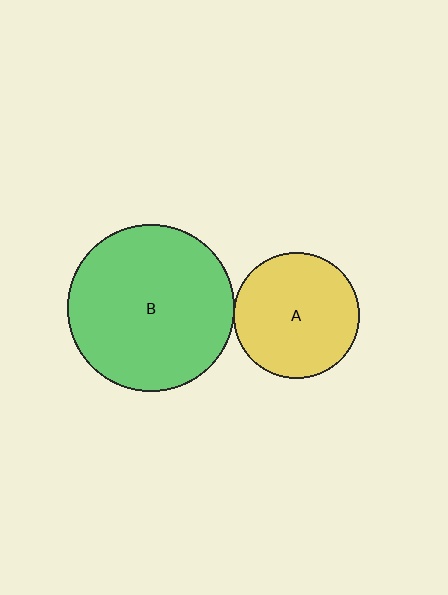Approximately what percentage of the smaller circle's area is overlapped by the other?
Approximately 5%.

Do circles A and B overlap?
Yes.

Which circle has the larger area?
Circle B (green).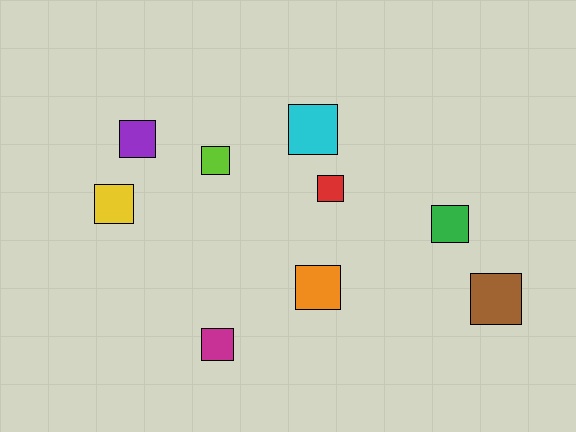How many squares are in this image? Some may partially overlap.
There are 9 squares.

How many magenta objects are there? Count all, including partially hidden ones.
There is 1 magenta object.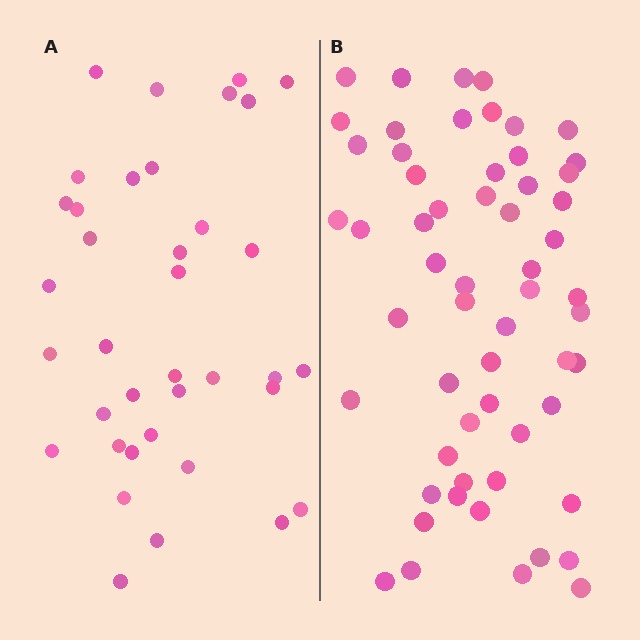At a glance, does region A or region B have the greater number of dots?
Region B (the right region) has more dots.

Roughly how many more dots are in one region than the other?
Region B has approximately 20 more dots than region A.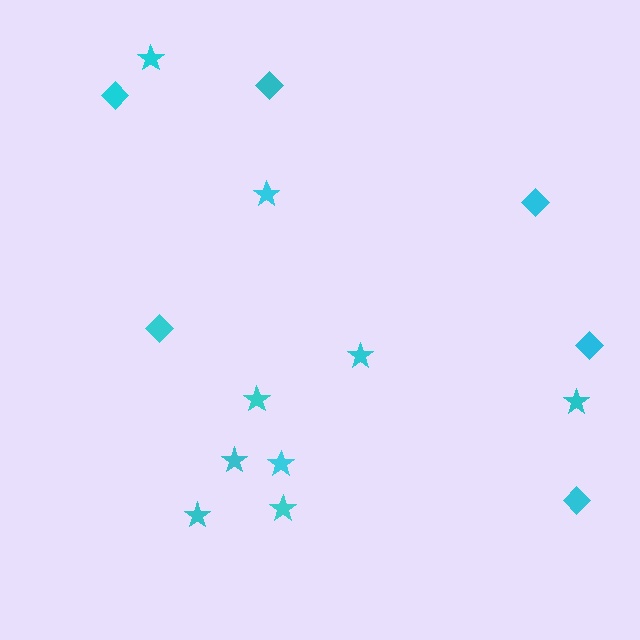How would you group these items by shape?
There are 2 groups: one group of stars (9) and one group of diamonds (6).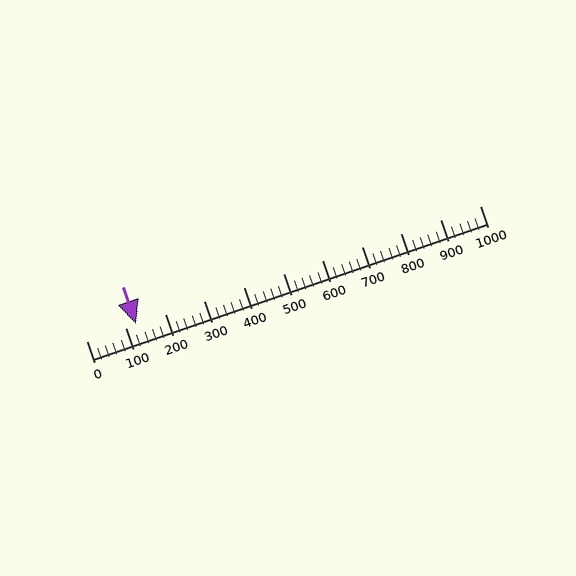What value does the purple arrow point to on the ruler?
The purple arrow points to approximately 126.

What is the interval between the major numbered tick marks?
The major tick marks are spaced 100 units apart.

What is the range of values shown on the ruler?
The ruler shows values from 0 to 1000.